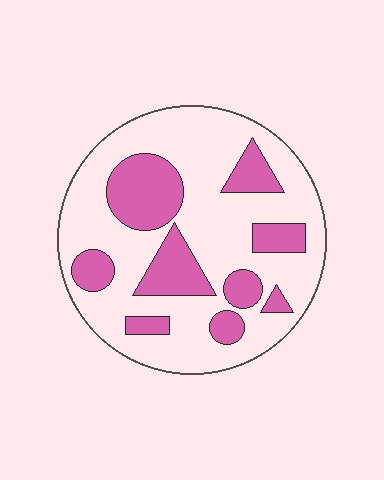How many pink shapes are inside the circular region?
9.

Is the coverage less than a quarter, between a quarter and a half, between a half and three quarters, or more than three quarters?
Between a quarter and a half.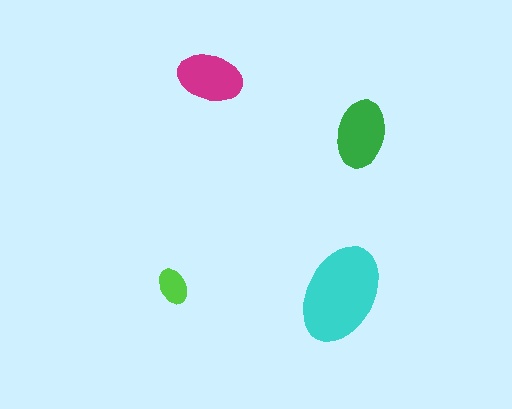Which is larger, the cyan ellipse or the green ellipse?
The cyan one.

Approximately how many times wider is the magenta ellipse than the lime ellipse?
About 2 times wider.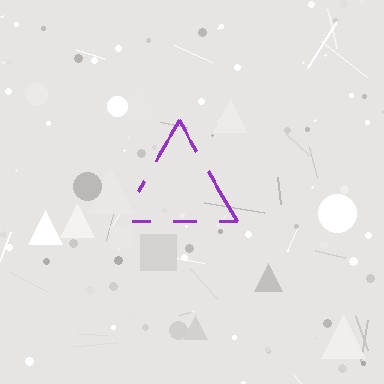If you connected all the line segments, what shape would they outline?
They would outline a triangle.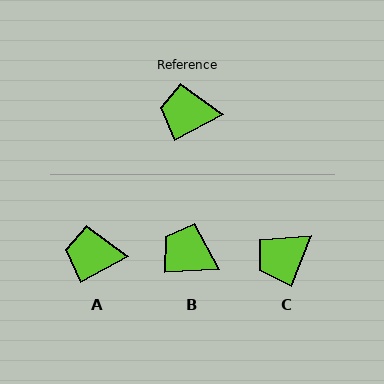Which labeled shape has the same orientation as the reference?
A.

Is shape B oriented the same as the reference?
No, it is off by about 25 degrees.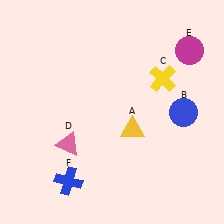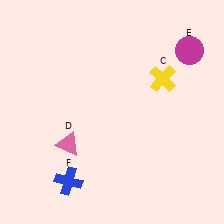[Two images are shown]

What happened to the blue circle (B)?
The blue circle (B) was removed in Image 2. It was in the bottom-right area of Image 1.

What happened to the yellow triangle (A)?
The yellow triangle (A) was removed in Image 2. It was in the bottom-right area of Image 1.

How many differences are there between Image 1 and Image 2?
There are 2 differences between the two images.